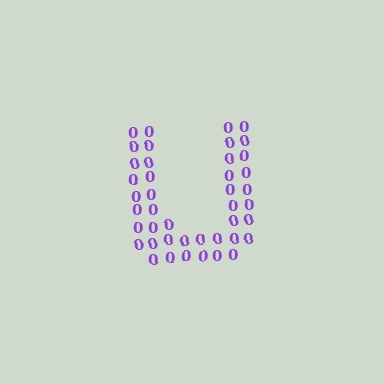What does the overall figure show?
The overall figure shows the letter U.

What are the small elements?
The small elements are digit 0's.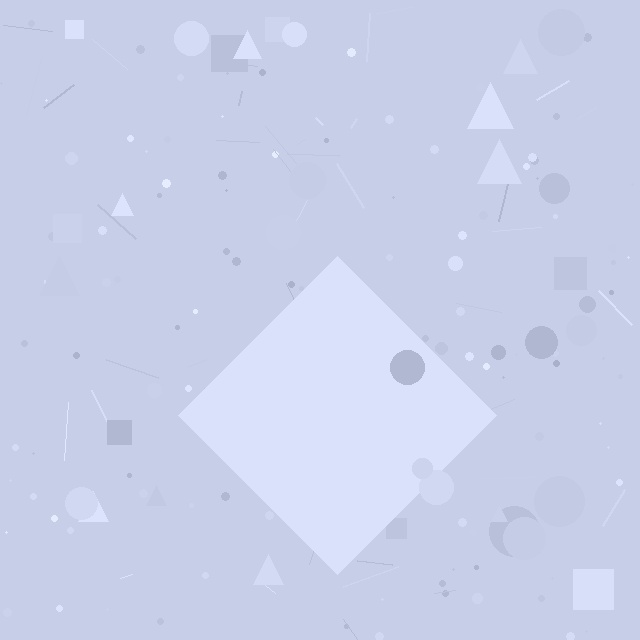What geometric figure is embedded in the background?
A diamond is embedded in the background.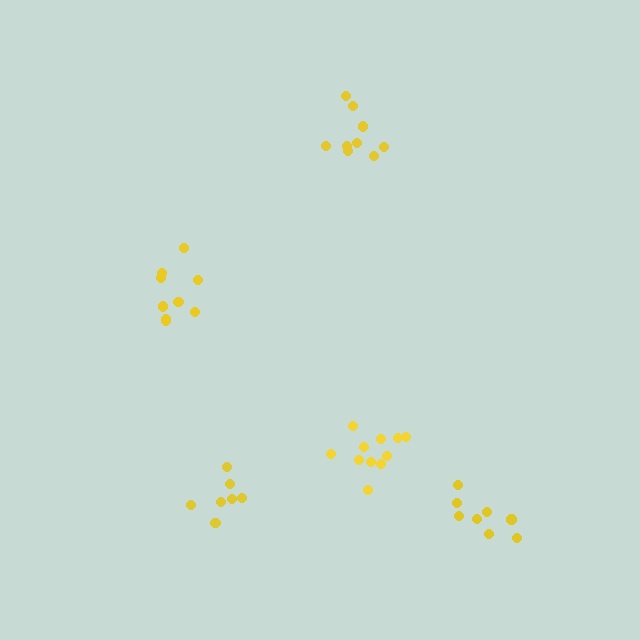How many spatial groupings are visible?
There are 5 spatial groupings.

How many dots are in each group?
Group 1: 9 dots, Group 2: 7 dots, Group 3: 11 dots, Group 4: 9 dots, Group 5: 8 dots (44 total).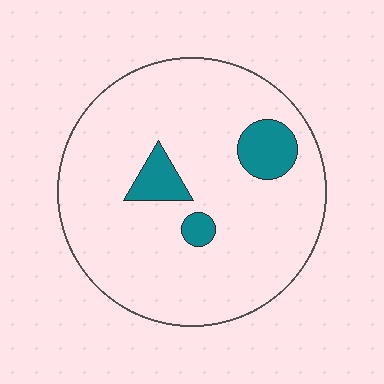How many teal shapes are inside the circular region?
3.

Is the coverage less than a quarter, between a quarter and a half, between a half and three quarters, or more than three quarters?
Less than a quarter.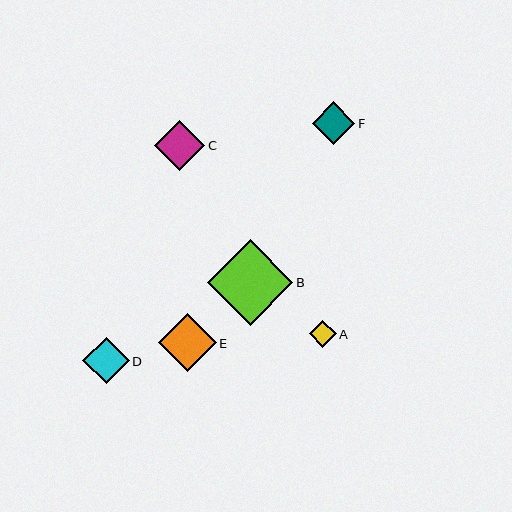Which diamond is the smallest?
Diamond A is the smallest with a size of approximately 27 pixels.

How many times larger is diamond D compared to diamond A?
Diamond D is approximately 1.7 times the size of diamond A.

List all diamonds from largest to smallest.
From largest to smallest: B, E, C, D, F, A.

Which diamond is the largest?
Diamond B is the largest with a size of approximately 86 pixels.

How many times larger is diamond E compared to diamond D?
Diamond E is approximately 1.2 times the size of diamond D.